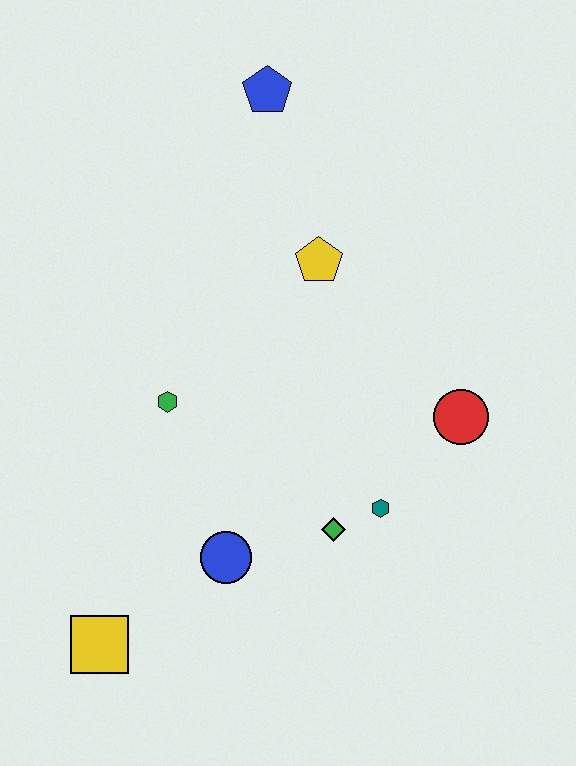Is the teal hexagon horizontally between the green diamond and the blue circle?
No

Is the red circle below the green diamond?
No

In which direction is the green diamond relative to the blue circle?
The green diamond is to the right of the blue circle.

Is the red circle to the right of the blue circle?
Yes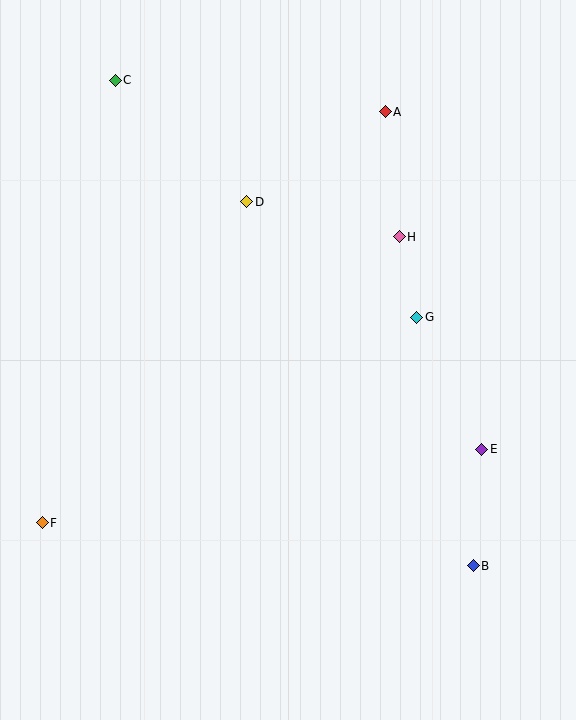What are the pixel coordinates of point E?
Point E is at (482, 449).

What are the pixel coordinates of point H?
Point H is at (399, 237).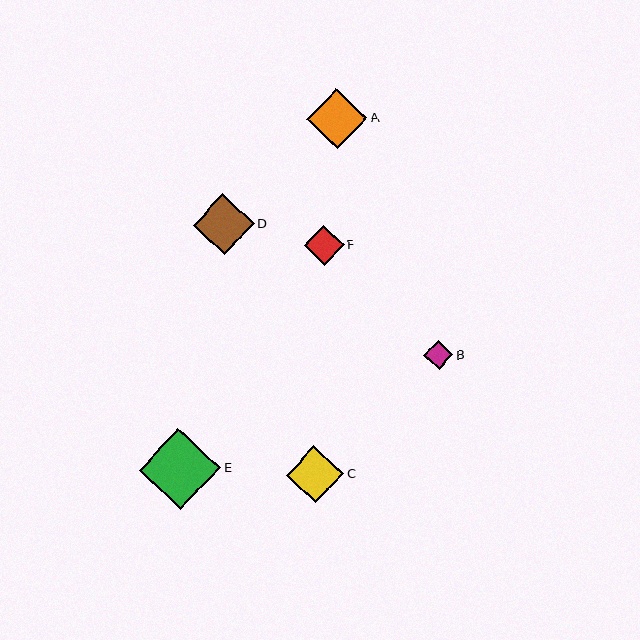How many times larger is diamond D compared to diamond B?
Diamond D is approximately 2.1 times the size of diamond B.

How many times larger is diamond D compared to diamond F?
Diamond D is approximately 1.5 times the size of diamond F.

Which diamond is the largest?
Diamond E is the largest with a size of approximately 81 pixels.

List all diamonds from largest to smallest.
From largest to smallest: E, D, A, C, F, B.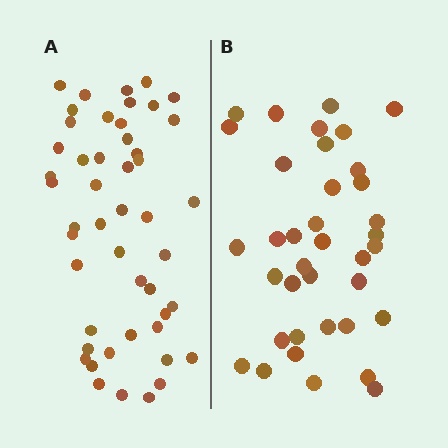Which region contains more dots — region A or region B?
Region A (the left region) has more dots.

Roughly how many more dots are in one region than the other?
Region A has roughly 12 or so more dots than region B.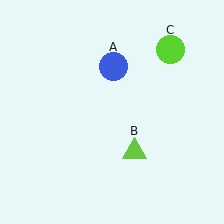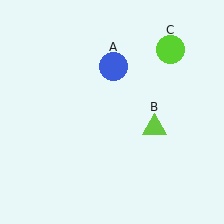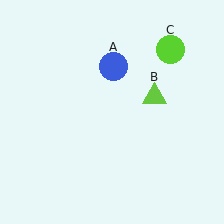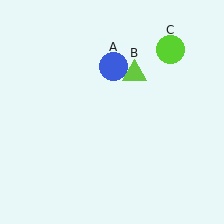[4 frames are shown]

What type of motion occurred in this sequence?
The lime triangle (object B) rotated counterclockwise around the center of the scene.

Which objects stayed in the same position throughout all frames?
Blue circle (object A) and lime circle (object C) remained stationary.